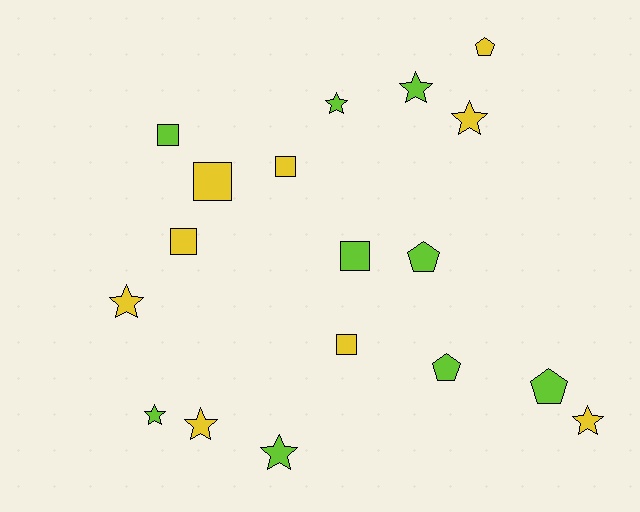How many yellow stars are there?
There are 4 yellow stars.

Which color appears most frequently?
Lime, with 9 objects.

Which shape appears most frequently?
Star, with 8 objects.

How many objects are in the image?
There are 18 objects.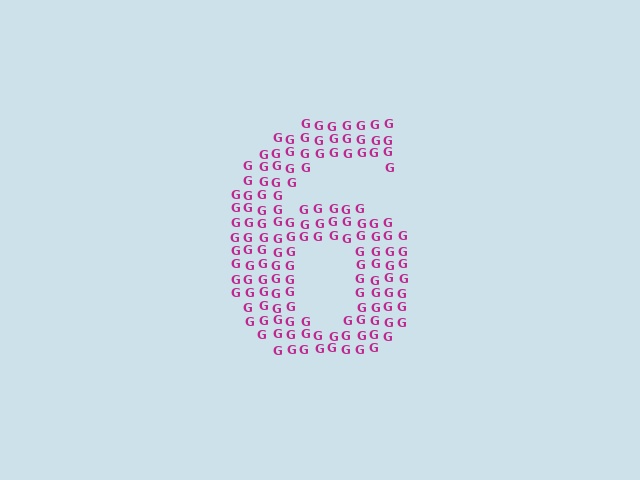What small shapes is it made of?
It is made of small letter G's.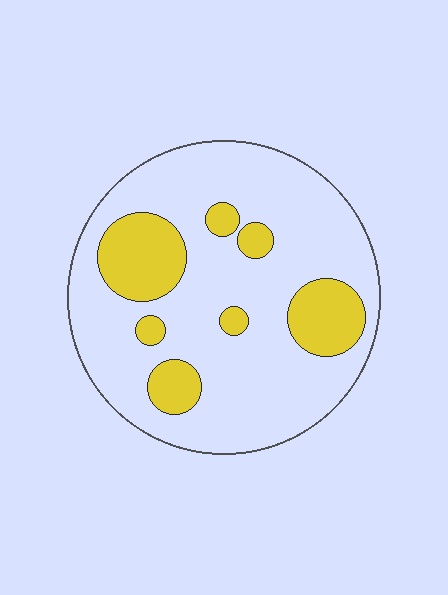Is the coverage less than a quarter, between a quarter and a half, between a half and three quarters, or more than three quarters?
Less than a quarter.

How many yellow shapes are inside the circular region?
7.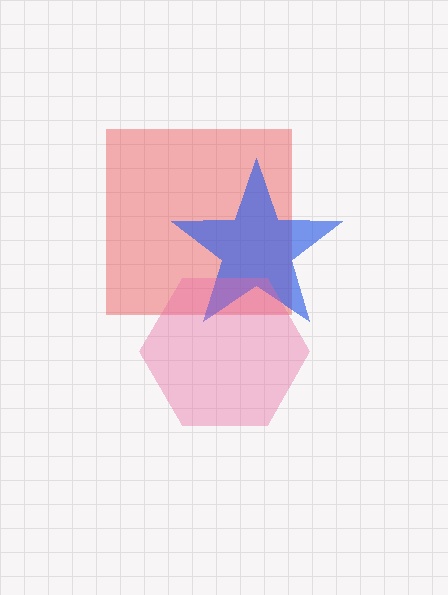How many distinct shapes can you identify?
There are 3 distinct shapes: a red square, a blue star, a pink hexagon.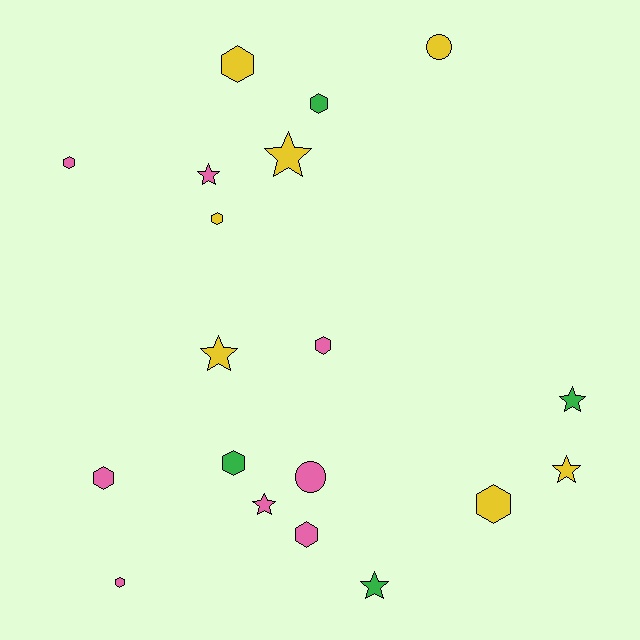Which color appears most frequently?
Pink, with 8 objects.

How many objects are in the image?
There are 19 objects.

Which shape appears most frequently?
Hexagon, with 10 objects.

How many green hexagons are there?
There are 2 green hexagons.